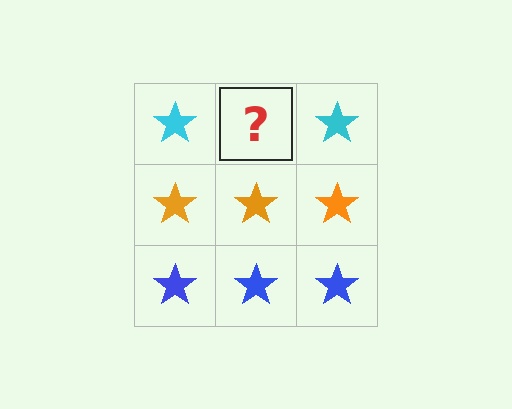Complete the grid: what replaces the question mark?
The question mark should be replaced with a cyan star.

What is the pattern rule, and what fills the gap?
The rule is that each row has a consistent color. The gap should be filled with a cyan star.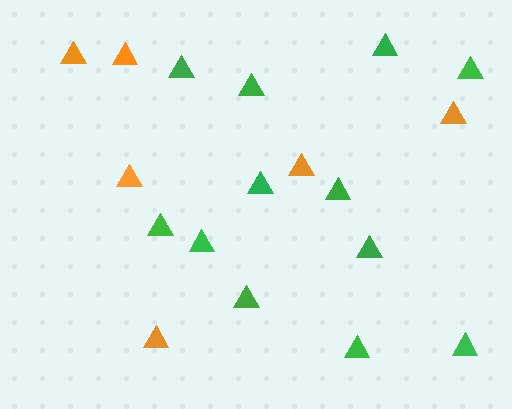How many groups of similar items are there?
There are 2 groups: one group of orange triangles (6) and one group of green triangles (12).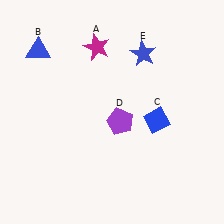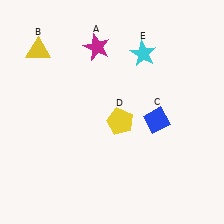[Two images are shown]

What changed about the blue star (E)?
In Image 1, E is blue. In Image 2, it changed to cyan.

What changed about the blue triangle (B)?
In Image 1, B is blue. In Image 2, it changed to yellow.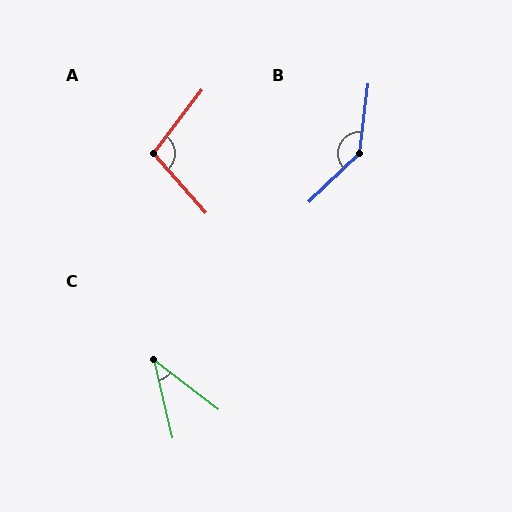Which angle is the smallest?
C, at approximately 39 degrees.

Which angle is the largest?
B, at approximately 141 degrees.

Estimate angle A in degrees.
Approximately 101 degrees.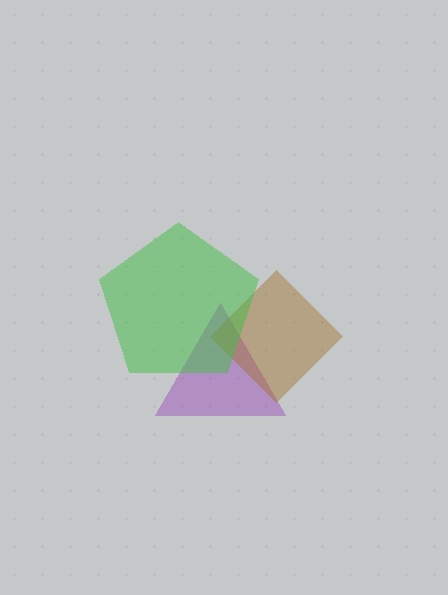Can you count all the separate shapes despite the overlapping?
Yes, there are 3 separate shapes.